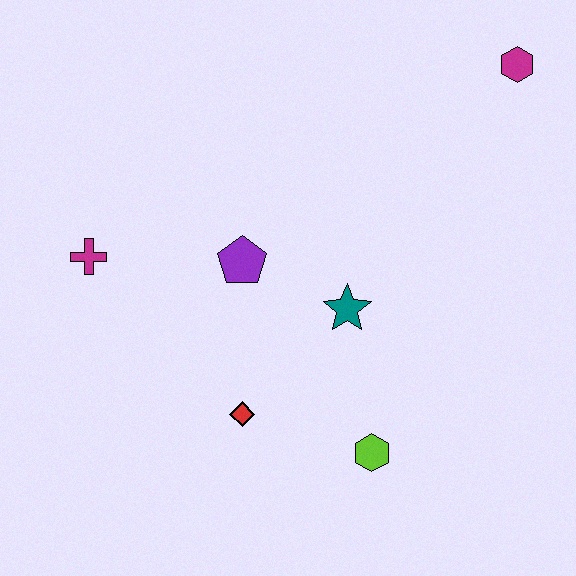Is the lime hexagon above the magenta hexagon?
No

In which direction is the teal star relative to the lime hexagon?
The teal star is above the lime hexagon.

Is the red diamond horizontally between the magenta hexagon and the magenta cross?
Yes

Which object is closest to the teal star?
The purple pentagon is closest to the teal star.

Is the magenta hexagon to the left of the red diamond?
No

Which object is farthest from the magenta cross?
The magenta hexagon is farthest from the magenta cross.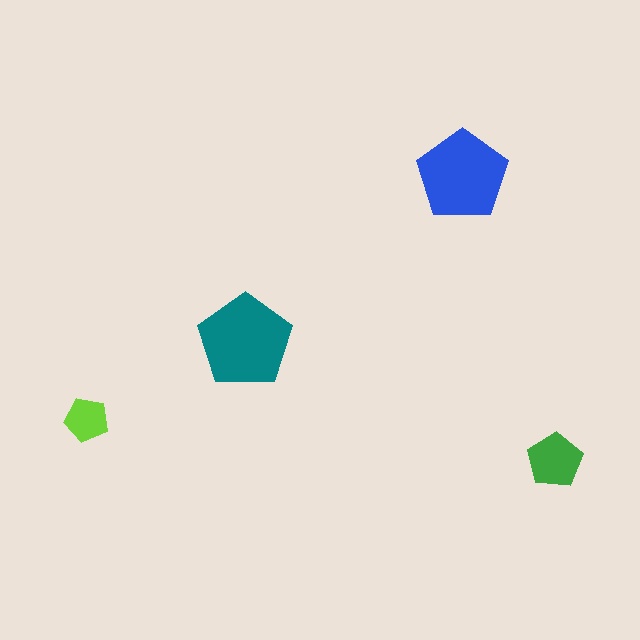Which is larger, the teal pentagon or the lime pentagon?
The teal one.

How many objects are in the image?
There are 4 objects in the image.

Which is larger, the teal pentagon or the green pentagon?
The teal one.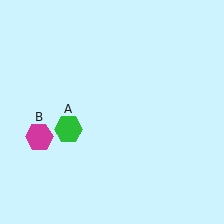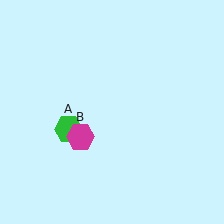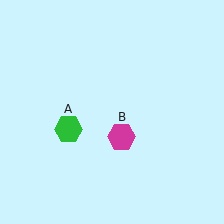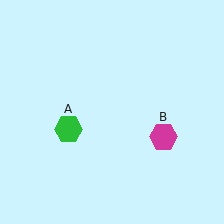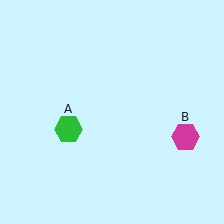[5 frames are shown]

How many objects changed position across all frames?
1 object changed position: magenta hexagon (object B).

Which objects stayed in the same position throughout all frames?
Green hexagon (object A) remained stationary.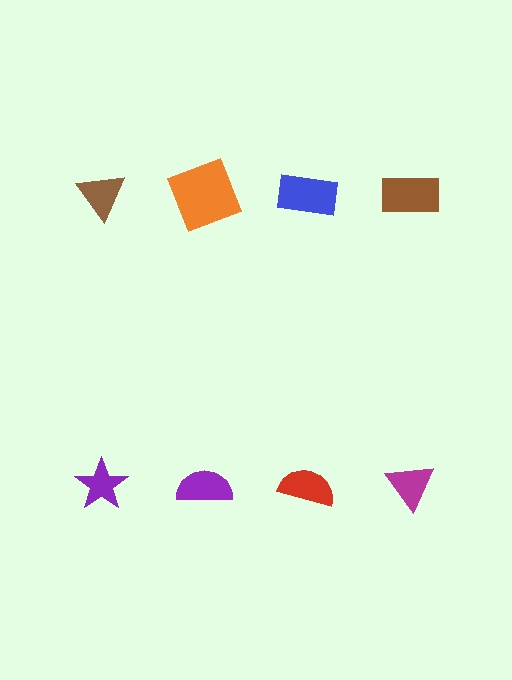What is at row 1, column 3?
A blue rectangle.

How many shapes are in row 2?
4 shapes.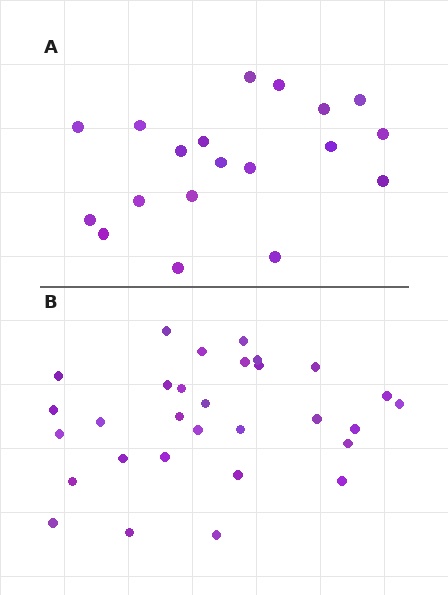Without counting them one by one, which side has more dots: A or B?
Region B (the bottom region) has more dots.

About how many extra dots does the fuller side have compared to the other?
Region B has roughly 12 or so more dots than region A.